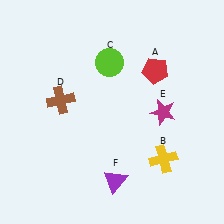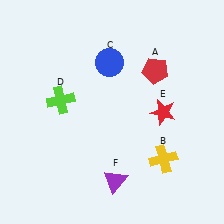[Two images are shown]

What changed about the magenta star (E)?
In Image 1, E is magenta. In Image 2, it changed to red.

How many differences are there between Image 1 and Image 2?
There are 3 differences between the two images.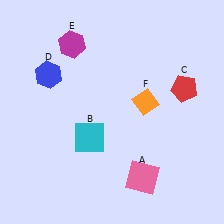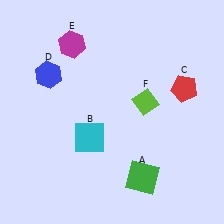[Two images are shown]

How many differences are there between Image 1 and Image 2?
There are 2 differences between the two images.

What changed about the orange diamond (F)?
In Image 1, F is orange. In Image 2, it changed to lime.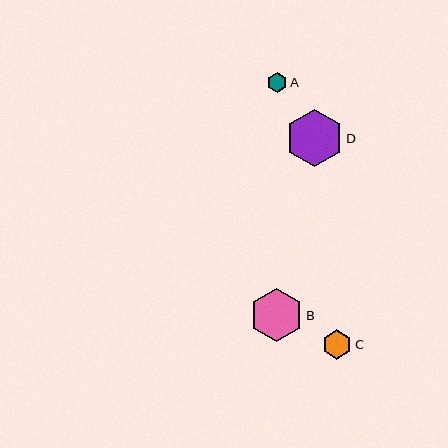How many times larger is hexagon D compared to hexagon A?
Hexagon D is approximately 2.9 times the size of hexagon A.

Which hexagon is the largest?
Hexagon D is the largest with a size of approximately 57 pixels.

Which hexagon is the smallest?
Hexagon A is the smallest with a size of approximately 20 pixels.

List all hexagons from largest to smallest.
From largest to smallest: D, B, C, A.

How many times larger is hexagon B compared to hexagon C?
Hexagon B is approximately 1.8 times the size of hexagon C.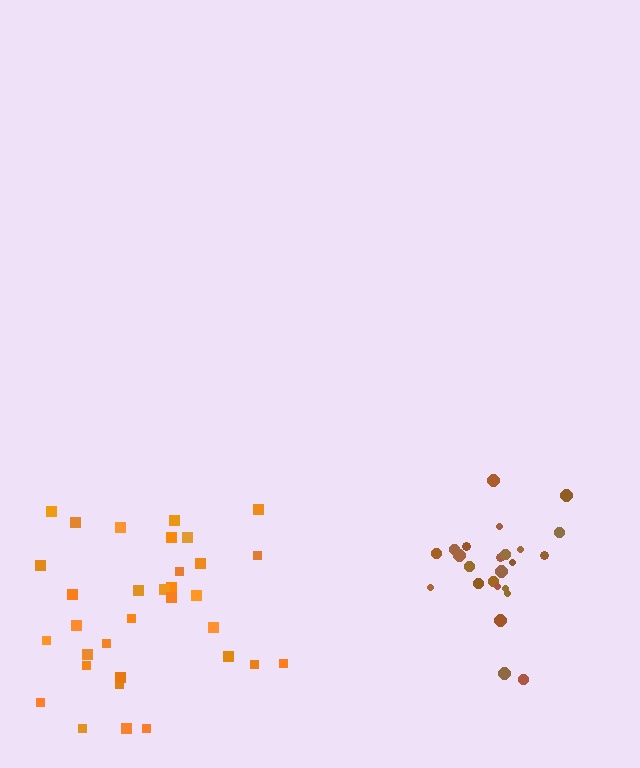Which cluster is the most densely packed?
Brown.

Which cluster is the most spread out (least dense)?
Orange.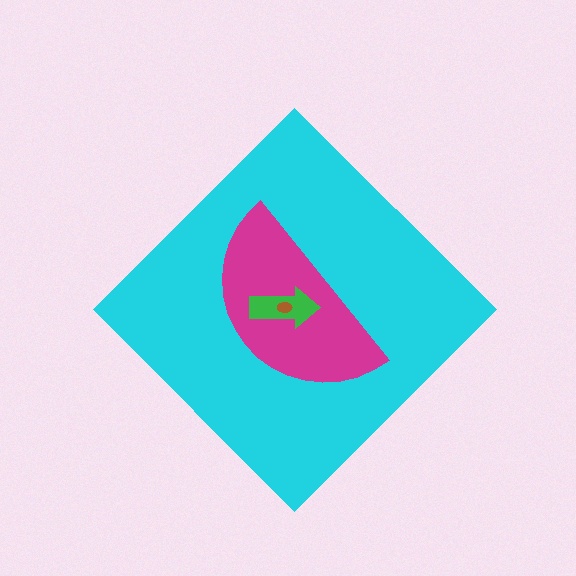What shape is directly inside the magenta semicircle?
The green arrow.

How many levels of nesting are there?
4.